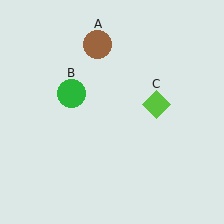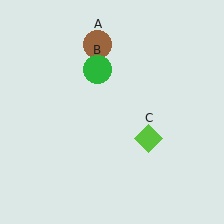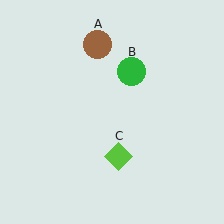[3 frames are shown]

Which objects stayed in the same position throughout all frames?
Brown circle (object A) remained stationary.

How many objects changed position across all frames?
2 objects changed position: green circle (object B), lime diamond (object C).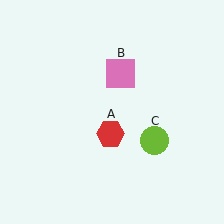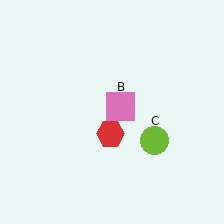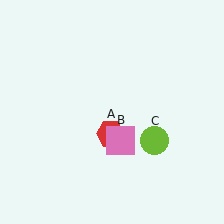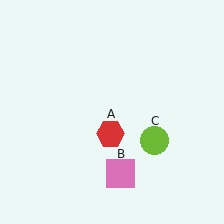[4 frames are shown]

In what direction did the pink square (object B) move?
The pink square (object B) moved down.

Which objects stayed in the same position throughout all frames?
Red hexagon (object A) and lime circle (object C) remained stationary.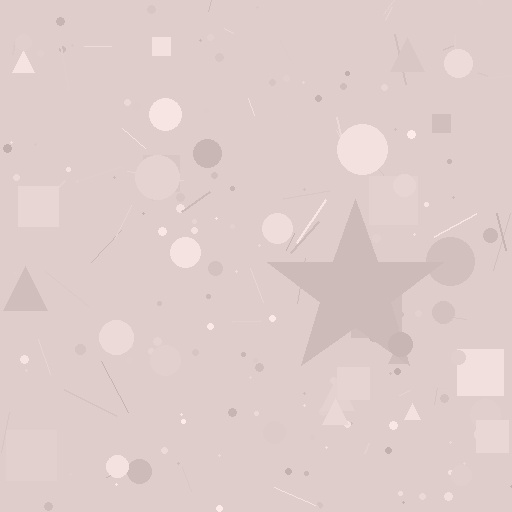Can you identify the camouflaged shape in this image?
The camouflaged shape is a star.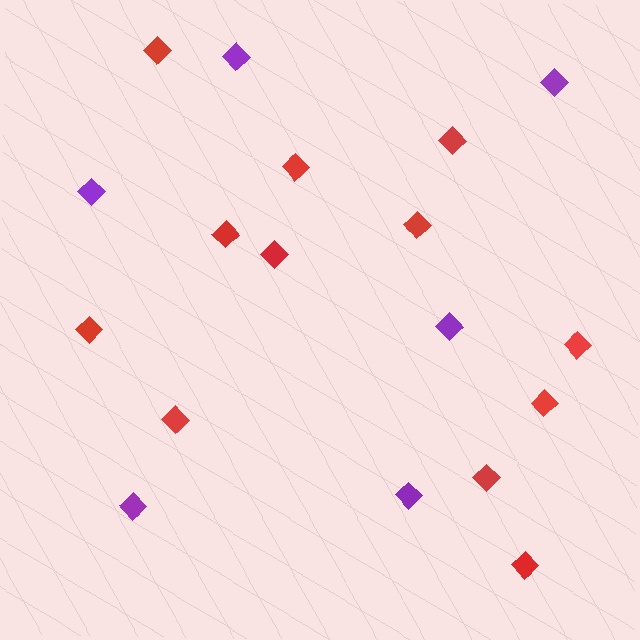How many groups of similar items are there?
There are 2 groups: one group of red diamonds (12) and one group of purple diamonds (6).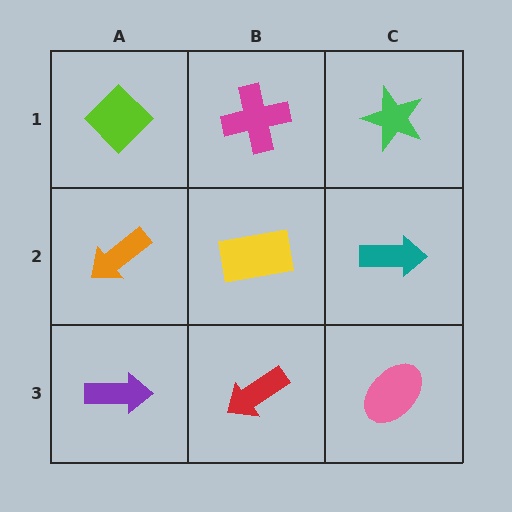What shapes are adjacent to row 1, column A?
An orange arrow (row 2, column A), a magenta cross (row 1, column B).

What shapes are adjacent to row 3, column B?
A yellow rectangle (row 2, column B), a purple arrow (row 3, column A), a pink ellipse (row 3, column C).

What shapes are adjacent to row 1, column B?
A yellow rectangle (row 2, column B), a lime diamond (row 1, column A), a green star (row 1, column C).